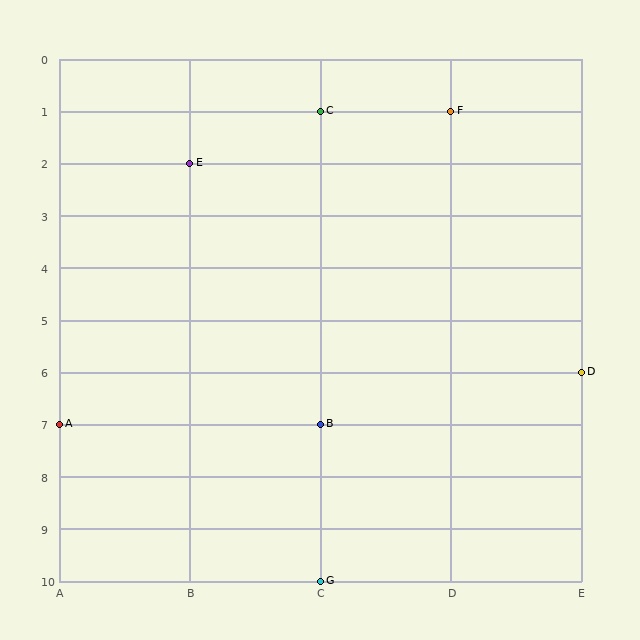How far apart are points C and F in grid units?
Points C and F are 1 column apart.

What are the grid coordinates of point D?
Point D is at grid coordinates (E, 6).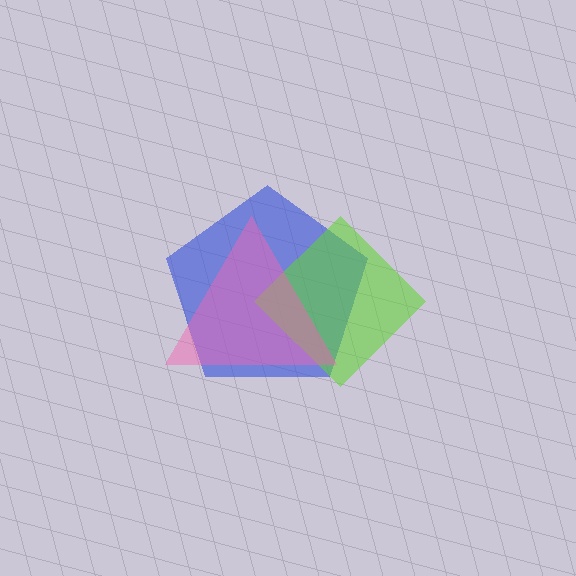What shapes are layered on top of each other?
The layered shapes are: a blue pentagon, a lime diamond, a pink triangle.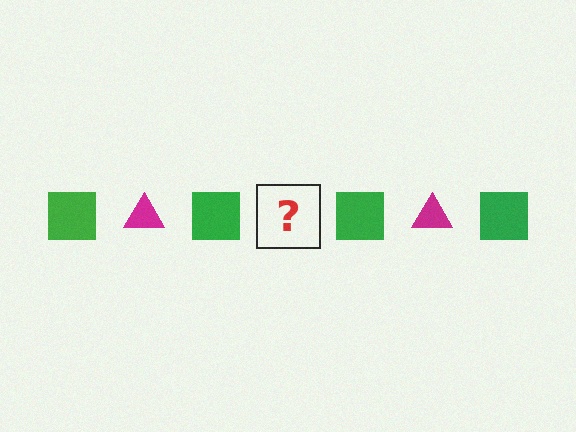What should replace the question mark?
The question mark should be replaced with a magenta triangle.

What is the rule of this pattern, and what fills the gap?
The rule is that the pattern alternates between green square and magenta triangle. The gap should be filled with a magenta triangle.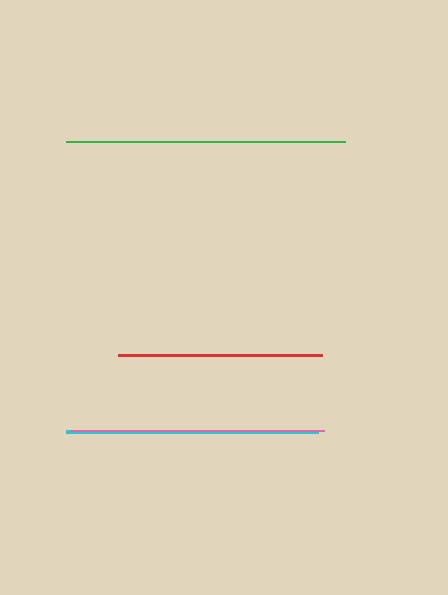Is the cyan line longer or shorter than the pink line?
The pink line is longer than the cyan line.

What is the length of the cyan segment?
The cyan segment is approximately 252 pixels long.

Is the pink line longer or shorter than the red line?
The pink line is longer than the red line.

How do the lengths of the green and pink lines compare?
The green and pink lines are approximately the same length.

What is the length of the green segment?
The green segment is approximately 278 pixels long.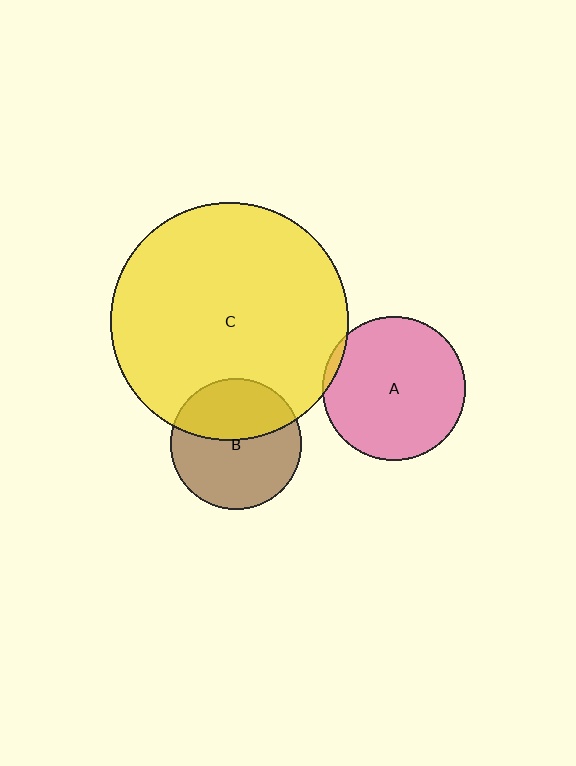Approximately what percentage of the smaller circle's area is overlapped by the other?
Approximately 5%.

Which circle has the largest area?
Circle C (yellow).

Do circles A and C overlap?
Yes.